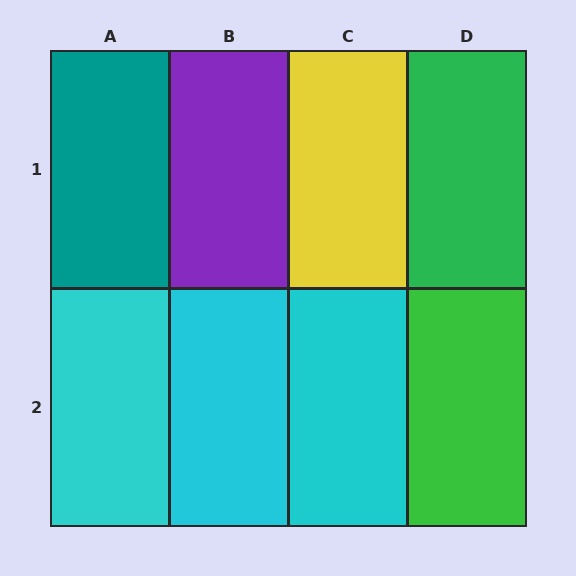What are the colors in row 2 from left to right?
Cyan, cyan, cyan, green.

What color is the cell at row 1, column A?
Teal.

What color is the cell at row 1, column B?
Purple.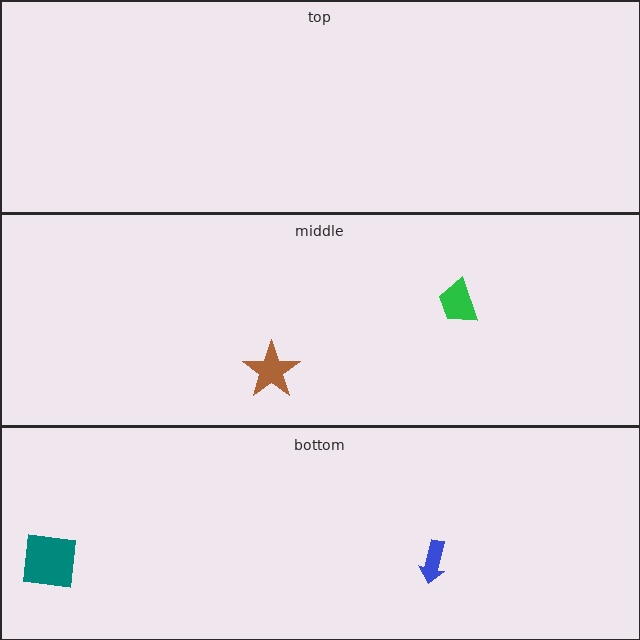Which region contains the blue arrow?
The bottom region.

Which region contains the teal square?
The bottom region.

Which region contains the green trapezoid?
The middle region.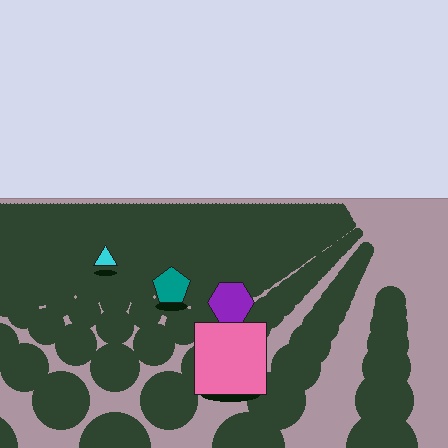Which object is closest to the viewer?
The pink square is closest. The texture marks near it are larger and more spread out.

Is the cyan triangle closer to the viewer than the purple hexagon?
No. The purple hexagon is closer — you can tell from the texture gradient: the ground texture is coarser near it.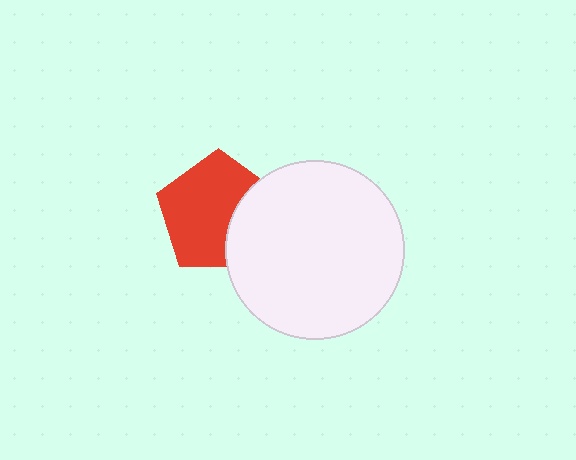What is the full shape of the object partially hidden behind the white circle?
The partially hidden object is a red pentagon.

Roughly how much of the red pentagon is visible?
Most of it is visible (roughly 69%).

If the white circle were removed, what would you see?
You would see the complete red pentagon.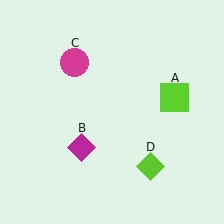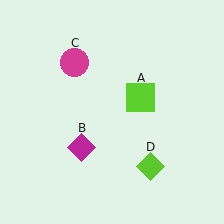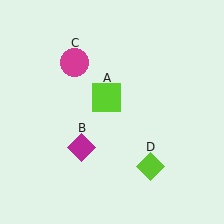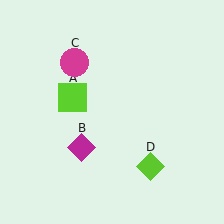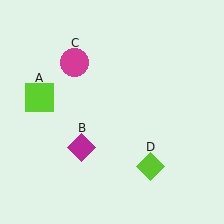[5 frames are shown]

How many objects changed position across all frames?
1 object changed position: lime square (object A).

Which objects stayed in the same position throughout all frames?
Magenta diamond (object B) and magenta circle (object C) and lime diamond (object D) remained stationary.